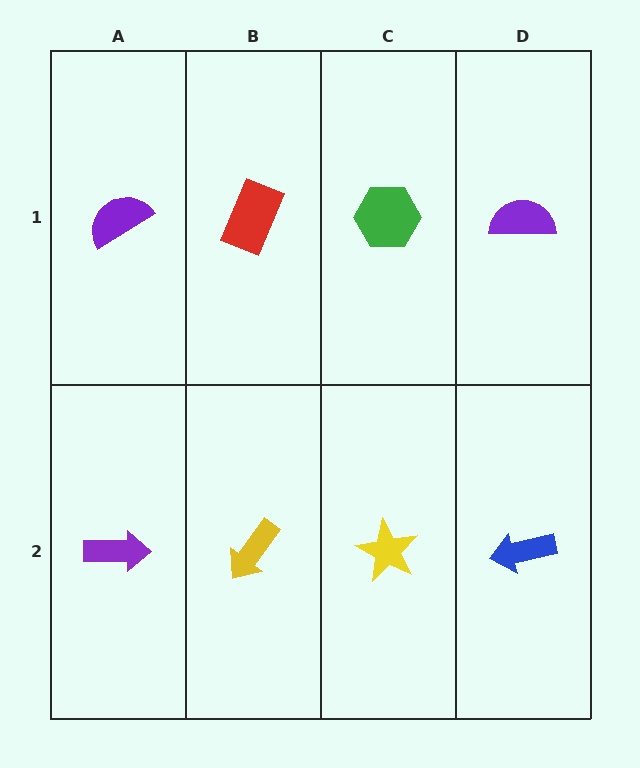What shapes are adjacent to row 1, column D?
A blue arrow (row 2, column D), a green hexagon (row 1, column C).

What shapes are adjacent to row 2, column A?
A purple semicircle (row 1, column A), a yellow arrow (row 2, column B).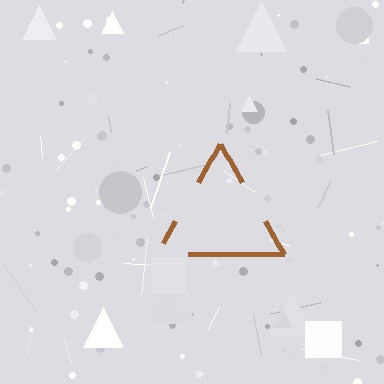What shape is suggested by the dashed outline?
The dashed outline suggests a triangle.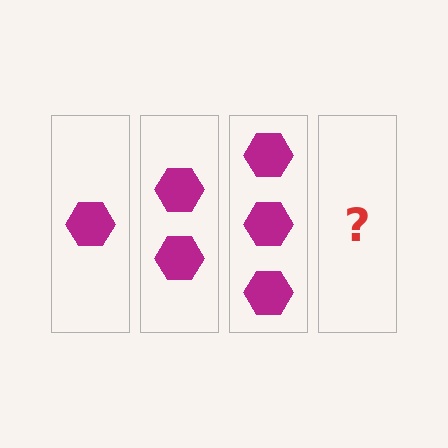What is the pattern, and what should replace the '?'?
The pattern is that each step adds one more hexagon. The '?' should be 4 hexagons.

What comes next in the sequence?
The next element should be 4 hexagons.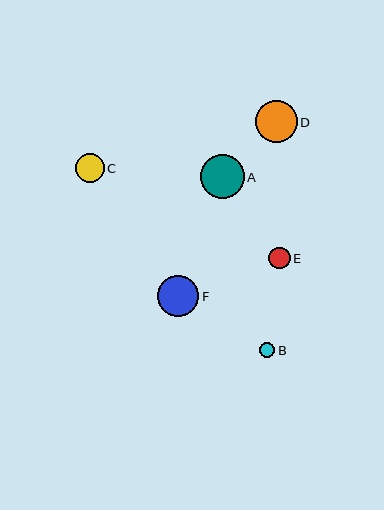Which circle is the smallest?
Circle B is the smallest with a size of approximately 15 pixels.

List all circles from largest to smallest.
From largest to smallest: A, D, F, C, E, B.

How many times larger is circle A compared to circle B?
Circle A is approximately 2.9 times the size of circle B.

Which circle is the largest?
Circle A is the largest with a size of approximately 44 pixels.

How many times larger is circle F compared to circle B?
Circle F is approximately 2.7 times the size of circle B.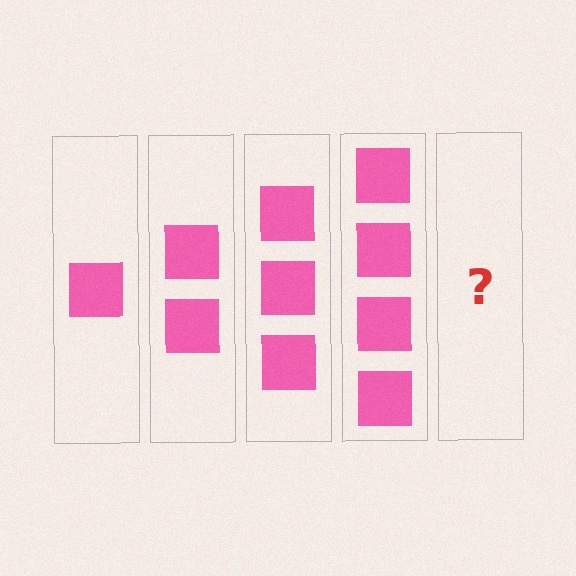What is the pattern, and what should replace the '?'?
The pattern is that each step adds one more square. The '?' should be 5 squares.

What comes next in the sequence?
The next element should be 5 squares.